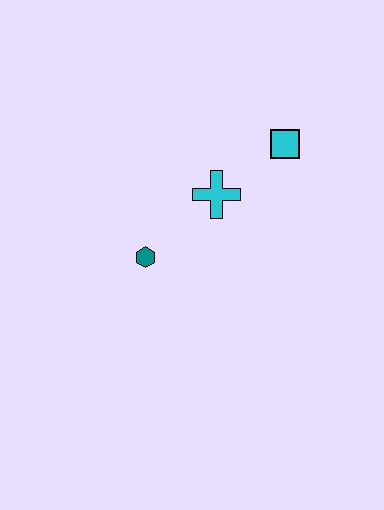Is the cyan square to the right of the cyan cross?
Yes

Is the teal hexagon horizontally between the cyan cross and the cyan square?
No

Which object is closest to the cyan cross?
The cyan square is closest to the cyan cross.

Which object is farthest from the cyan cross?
The teal hexagon is farthest from the cyan cross.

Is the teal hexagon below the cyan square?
Yes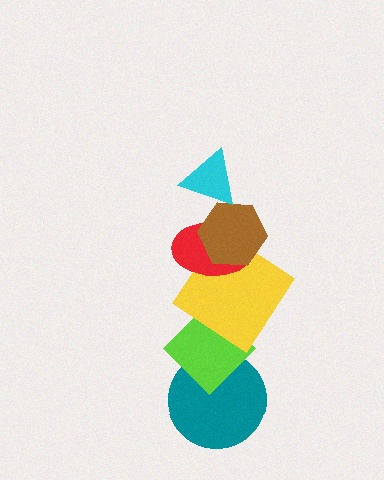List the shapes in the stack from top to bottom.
From top to bottom: the cyan triangle, the brown hexagon, the red ellipse, the yellow diamond, the lime diamond, the teal circle.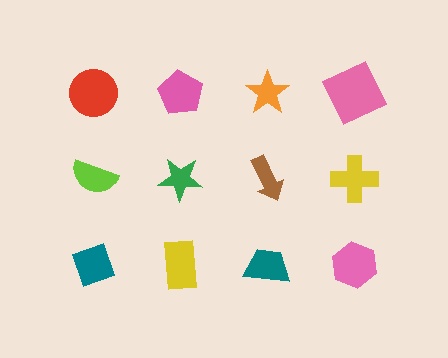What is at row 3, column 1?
A teal diamond.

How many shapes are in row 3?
4 shapes.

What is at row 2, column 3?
A brown arrow.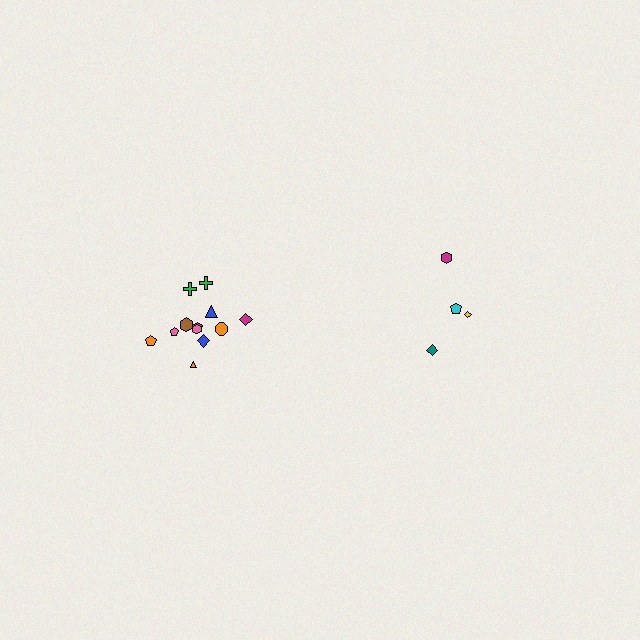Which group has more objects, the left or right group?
The left group.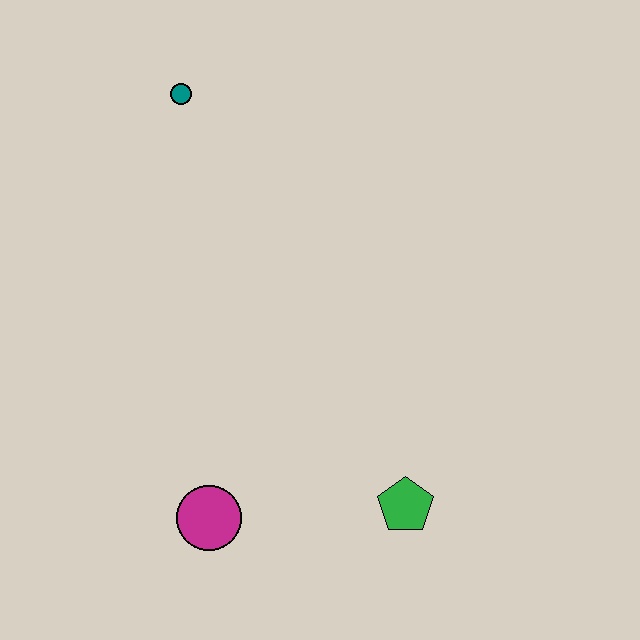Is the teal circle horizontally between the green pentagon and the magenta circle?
No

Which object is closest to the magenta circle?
The green pentagon is closest to the magenta circle.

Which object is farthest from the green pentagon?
The teal circle is farthest from the green pentagon.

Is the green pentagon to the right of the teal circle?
Yes